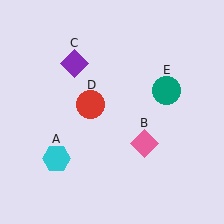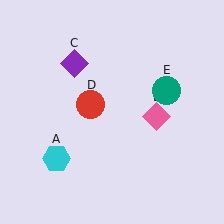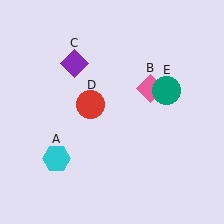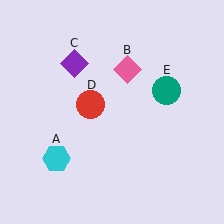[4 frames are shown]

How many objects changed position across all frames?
1 object changed position: pink diamond (object B).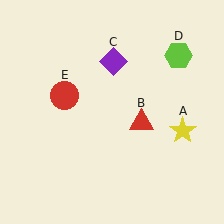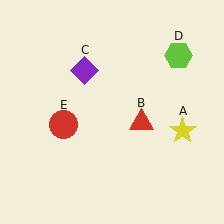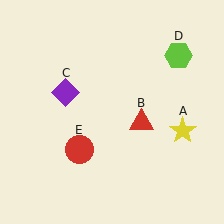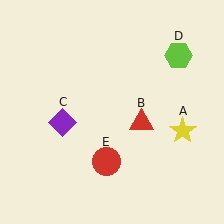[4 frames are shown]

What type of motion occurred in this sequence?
The purple diamond (object C), red circle (object E) rotated counterclockwise around the center of the scene.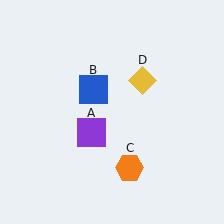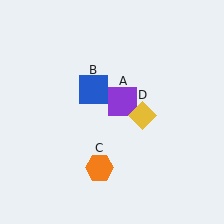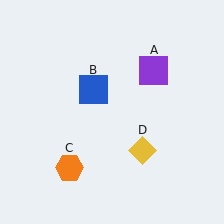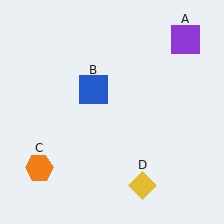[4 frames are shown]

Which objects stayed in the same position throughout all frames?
Blue square (object B) remained stationary.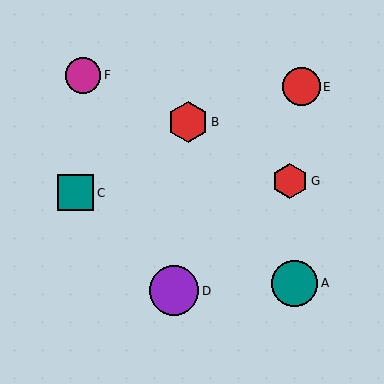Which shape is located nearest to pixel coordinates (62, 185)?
The teal square (labeled C) at (76, 193) is nearest to that location.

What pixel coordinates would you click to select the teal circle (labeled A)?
Click at (295, 283) to select the teal circle A.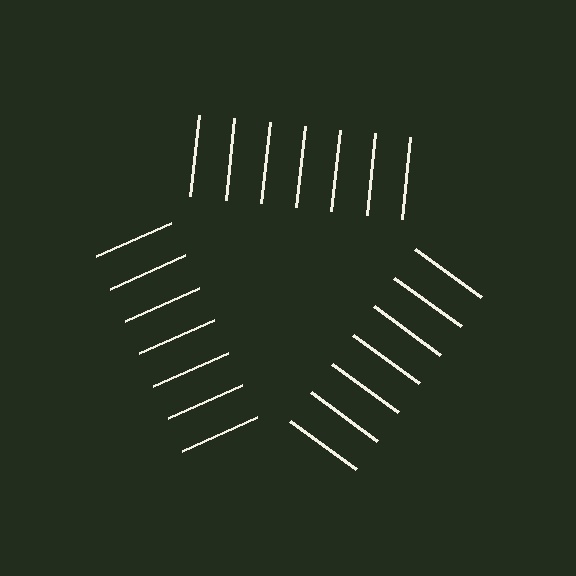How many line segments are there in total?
21 — 7 along each of the 3 edges.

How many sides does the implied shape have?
3 sides — the line-ends trace a triangle.